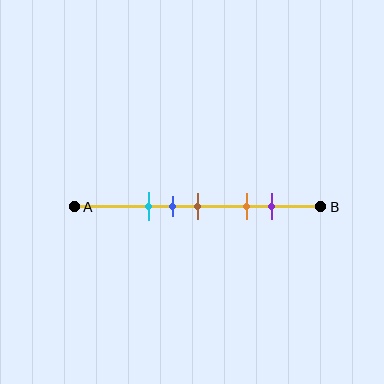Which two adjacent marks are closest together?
The blue and brown marks are the closest adjacent pair.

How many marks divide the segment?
There are 5 marks dividing the segment.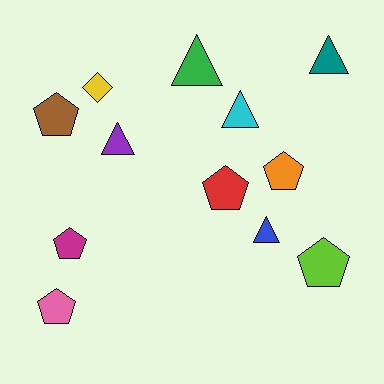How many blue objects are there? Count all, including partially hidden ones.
There is 1 blue object.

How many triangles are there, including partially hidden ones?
There are 5 triangles.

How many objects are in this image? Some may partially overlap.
There are 12 objects.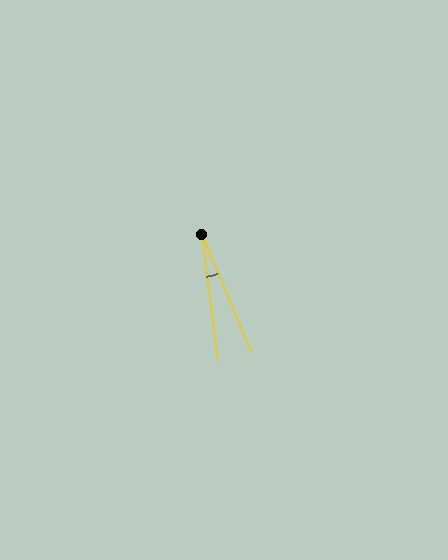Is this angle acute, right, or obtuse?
It is acute.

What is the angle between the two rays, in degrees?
Approximately 15 degrees.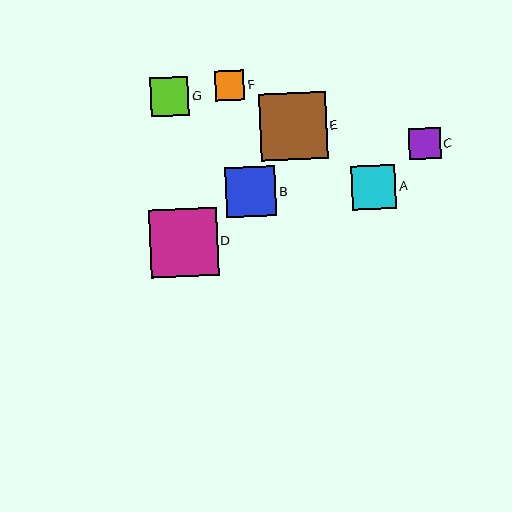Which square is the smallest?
Square F is the smallest with a size of approximately 30 pixels.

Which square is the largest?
Square D is the largest with a size of approximately 68 pixels.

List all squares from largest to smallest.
From largest to smallest: D, E, B, A, G, C, F.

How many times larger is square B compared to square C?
Square B is approximately 1.6 times the size of square C.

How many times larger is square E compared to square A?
Square E is approximately 1.5 times the size of square A.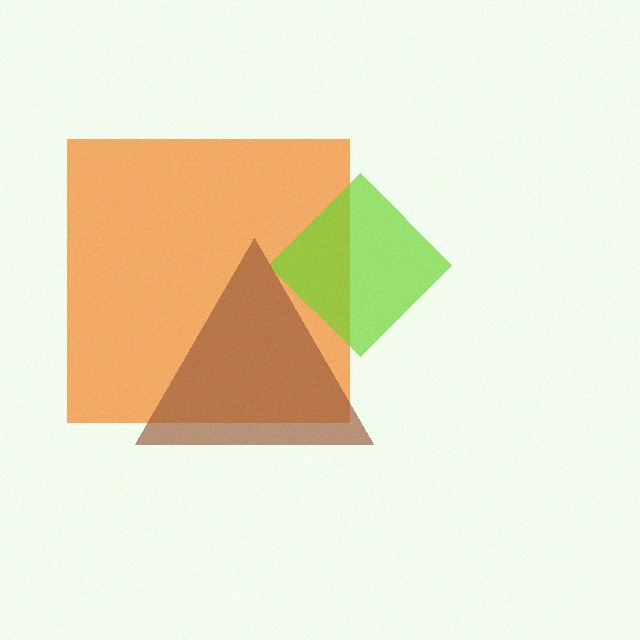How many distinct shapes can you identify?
There are 3 distinct shapes: an orange square, a lime diamond, a brown triangle.